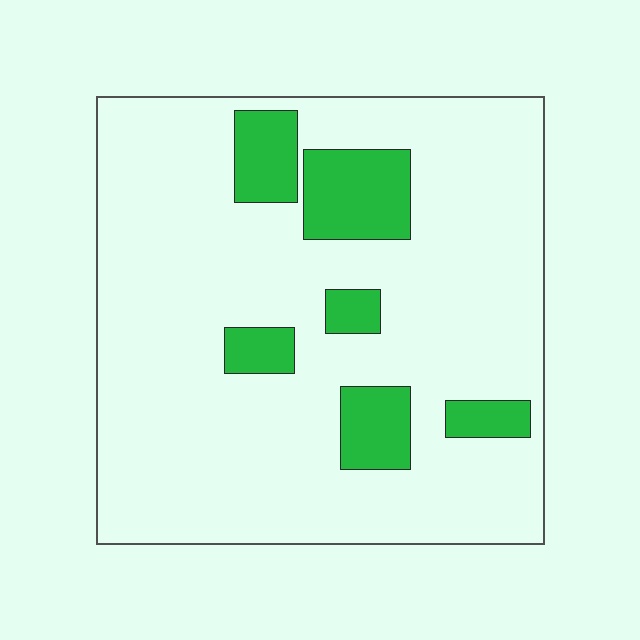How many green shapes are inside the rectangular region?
6.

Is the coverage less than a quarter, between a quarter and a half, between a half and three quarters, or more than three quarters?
Less than a quarter.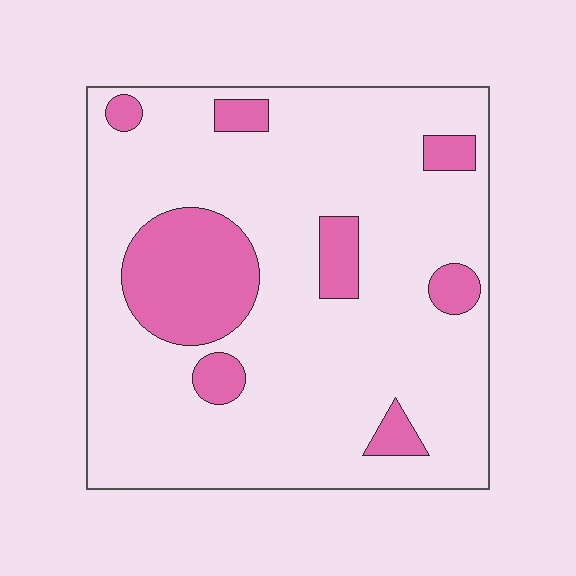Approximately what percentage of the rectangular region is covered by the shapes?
Approximately 20%.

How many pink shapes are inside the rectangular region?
8.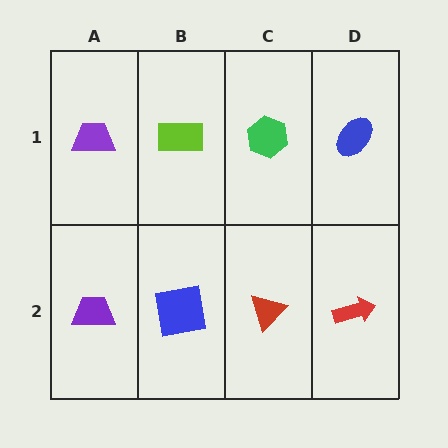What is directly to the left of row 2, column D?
A red triangle.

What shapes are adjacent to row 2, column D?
A blue ellipse (row 1, column D), a red triangle (row 2, column C).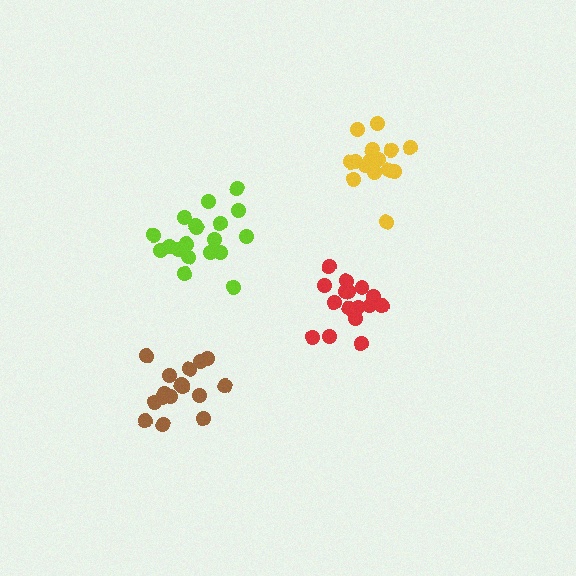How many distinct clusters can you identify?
There are 4 distinct clusters.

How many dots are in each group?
Group 1: 19 dots, Group 2: 15 dots, Group 3: 16 dots, Group 4: 16 dots (66 total).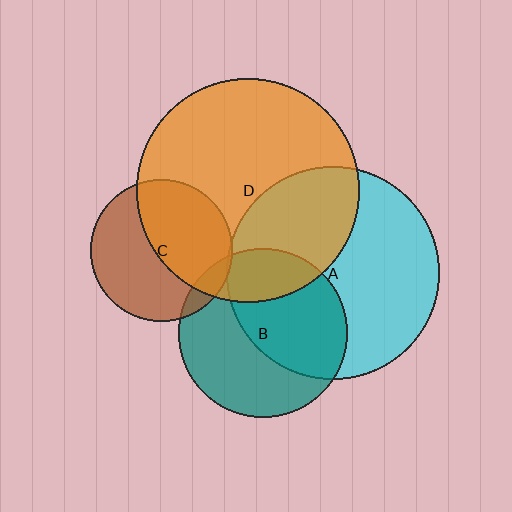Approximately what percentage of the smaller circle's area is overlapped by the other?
Approximately 20%.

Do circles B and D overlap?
Yes.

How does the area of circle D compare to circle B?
Approximately 1.8 times.